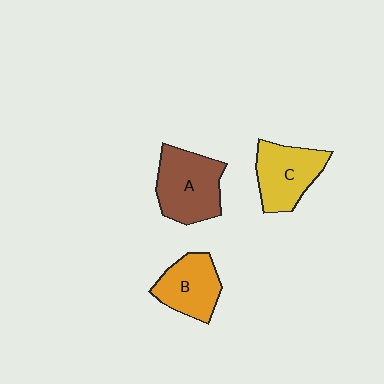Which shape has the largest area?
Shape A (brown).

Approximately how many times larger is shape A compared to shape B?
Approximately 1.3 times.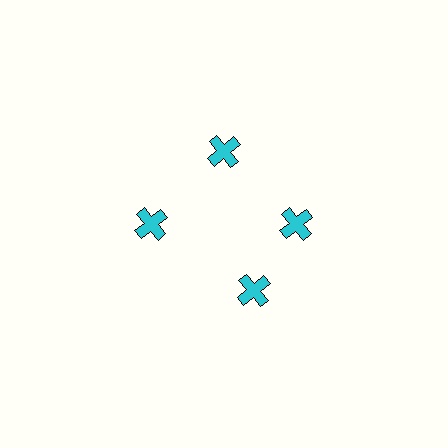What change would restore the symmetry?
The symmetry would be restored by rotating it back into even spacing with its neighbors so that all 4 crosses sit at equal angles and equal distance from the center.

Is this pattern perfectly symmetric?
No. The 4 cyan crosses are arranged in a ring, but one element near the 6 o'clock position is rotated out of alignment along the ring, breaking the 4-fold rotational symmetry.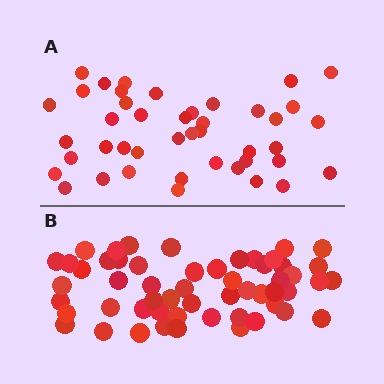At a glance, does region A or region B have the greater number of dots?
Region B (the bottom region) has more dots.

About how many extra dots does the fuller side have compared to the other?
Region B has roughly 12 or so more dots than region A.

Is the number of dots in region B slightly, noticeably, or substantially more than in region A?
Region B has noticeably more, but not dramatically so. The ratio is roughly 1.3 to 1.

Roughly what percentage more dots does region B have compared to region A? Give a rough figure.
About 30% more.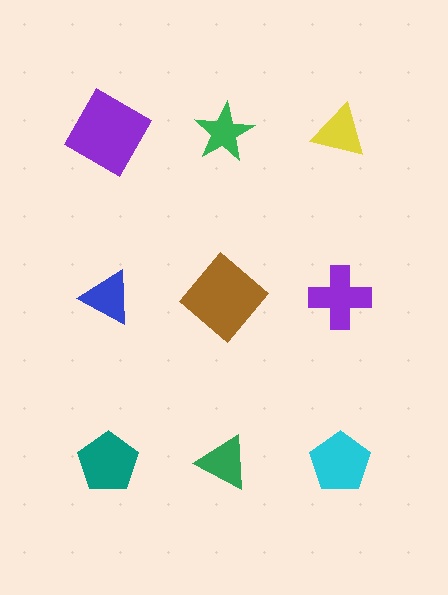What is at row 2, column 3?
A purple cross.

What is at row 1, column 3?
A yellow triangle.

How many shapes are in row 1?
3 shapes.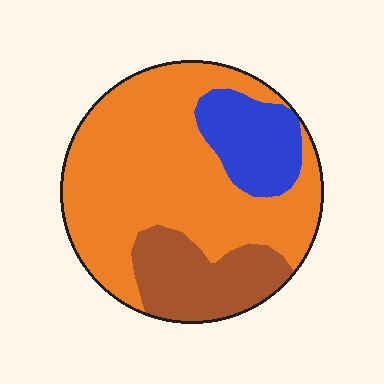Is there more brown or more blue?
Brown.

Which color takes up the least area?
Blue, at roughly 15%.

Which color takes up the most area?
Orange, at roughly 65%.